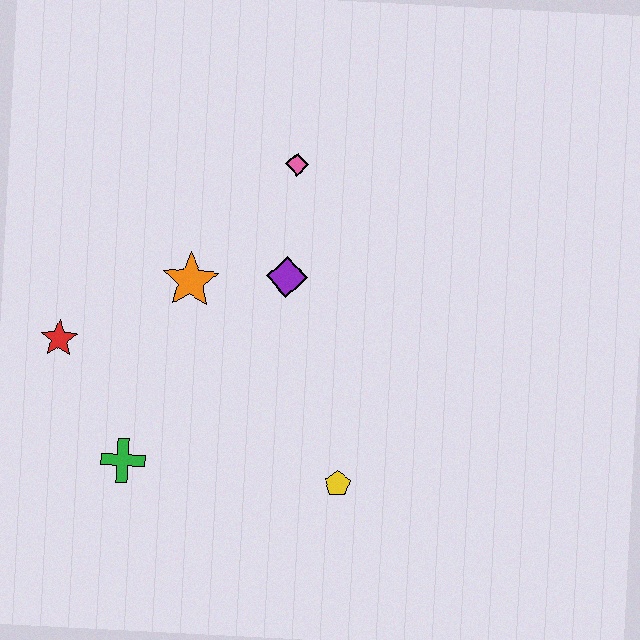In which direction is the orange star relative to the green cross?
The orange star is above the green cross.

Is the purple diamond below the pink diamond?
Yes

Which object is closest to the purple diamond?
The orange star is closest to the purple diamond.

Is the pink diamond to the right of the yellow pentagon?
No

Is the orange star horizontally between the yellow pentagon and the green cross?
Yes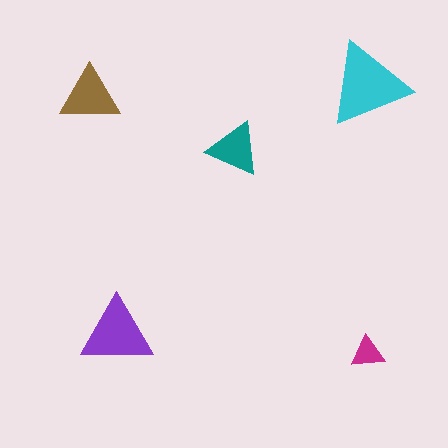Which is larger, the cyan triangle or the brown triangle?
The cyan one.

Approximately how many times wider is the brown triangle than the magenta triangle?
About 2 times wider.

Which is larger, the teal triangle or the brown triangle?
The brown one.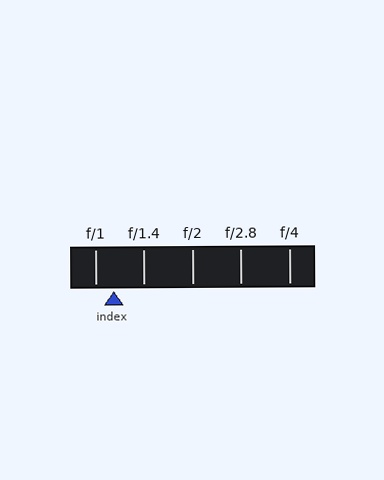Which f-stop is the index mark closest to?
The index mark is closest to f/1.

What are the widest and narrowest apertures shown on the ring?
The widest aperture shown is f/1 and the narrowest is f/4.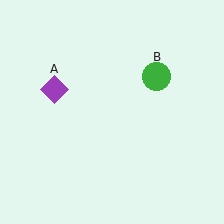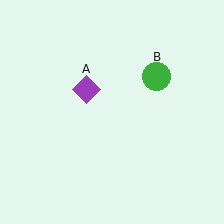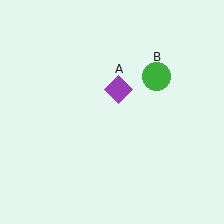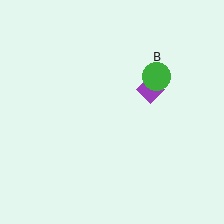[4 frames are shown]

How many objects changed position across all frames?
1 object changed position: purple diamond (object A).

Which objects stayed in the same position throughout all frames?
Green circle (object B) remained stationary.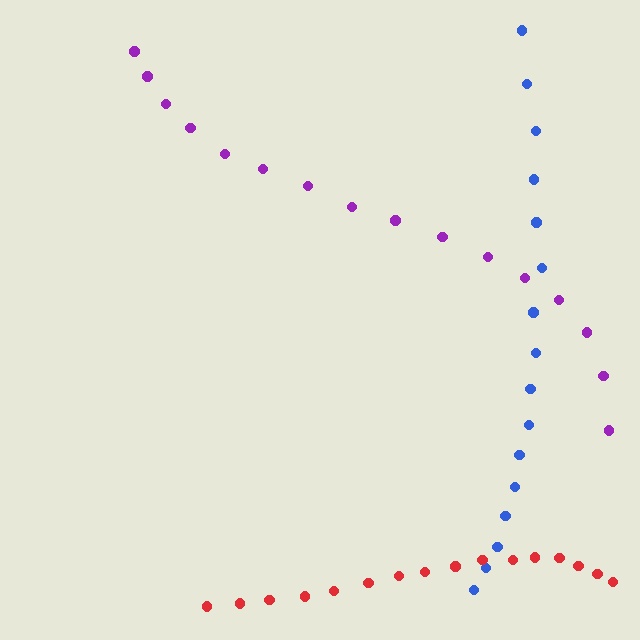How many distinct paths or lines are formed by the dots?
There are 3 distinct paths.